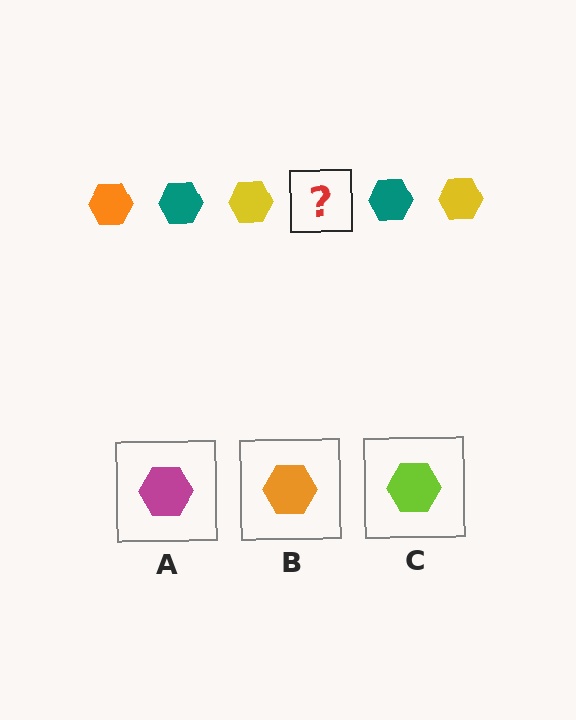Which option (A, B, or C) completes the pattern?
B.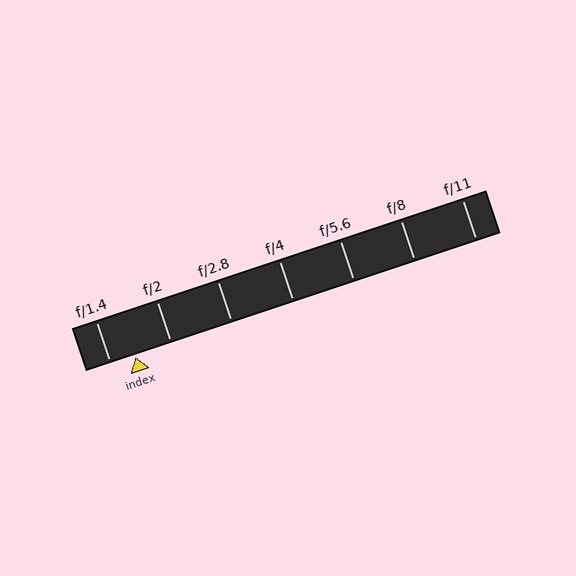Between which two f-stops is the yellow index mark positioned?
The index mark is between f/1.4 and f/2.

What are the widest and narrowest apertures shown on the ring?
The widest aperture shown is f/1.4 and the narrowest is f/11.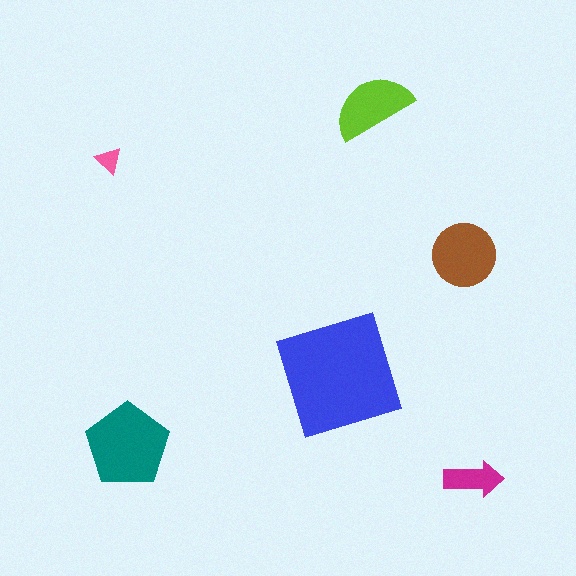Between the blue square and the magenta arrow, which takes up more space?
The blue square.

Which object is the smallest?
The pink triangle.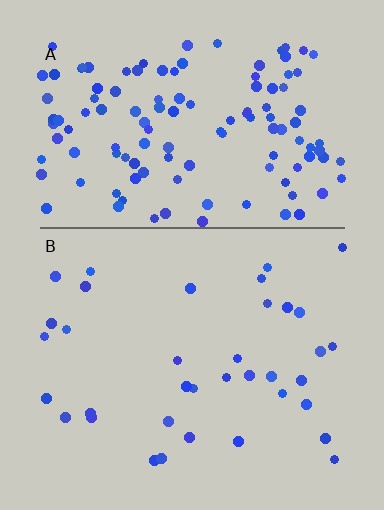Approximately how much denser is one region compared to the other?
Approximately 3.5× — region A over region B.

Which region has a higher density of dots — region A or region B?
A (the top).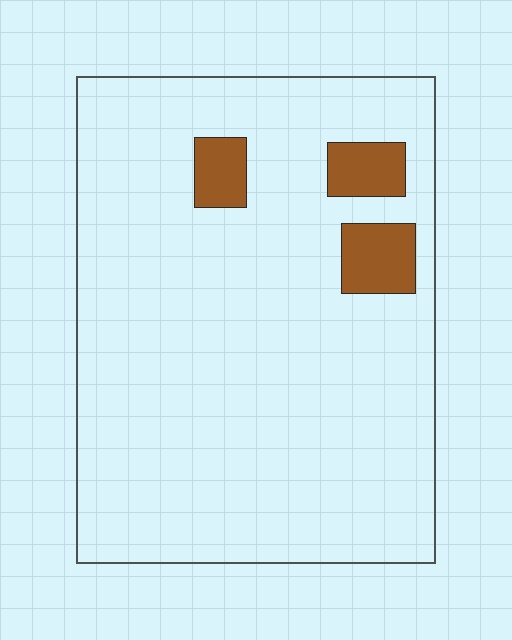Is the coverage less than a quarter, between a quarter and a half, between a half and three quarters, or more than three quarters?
Less than a quarter.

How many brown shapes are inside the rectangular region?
3.